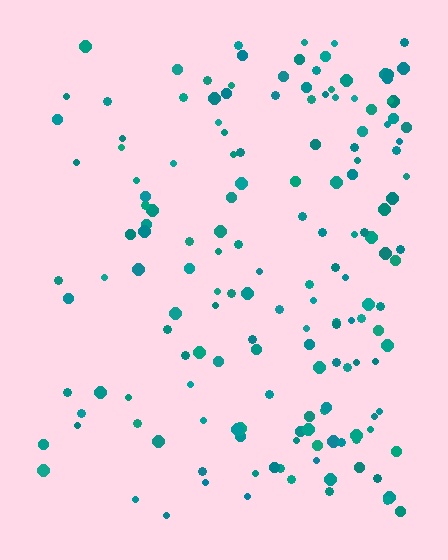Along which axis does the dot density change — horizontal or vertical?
Horizontal.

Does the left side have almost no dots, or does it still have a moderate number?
Still a moderate number, just noticeably fewer than the right.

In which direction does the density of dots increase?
From left to right, with the right side densest.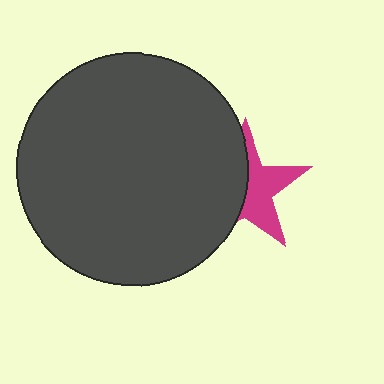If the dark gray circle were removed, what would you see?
You would see the complete magenta star.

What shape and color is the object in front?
The object in front is a dark gray circle.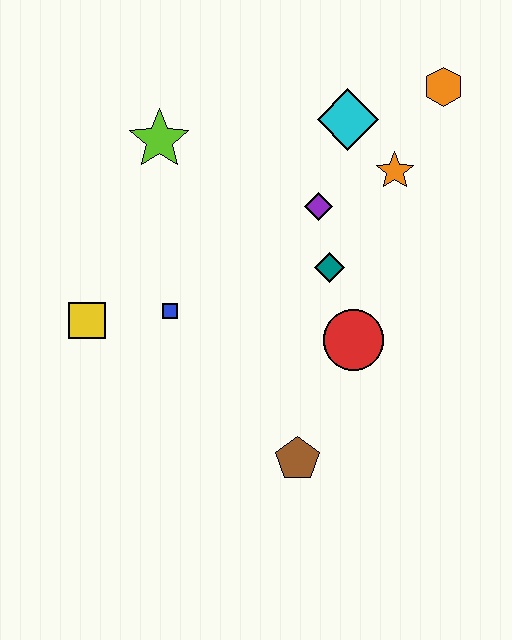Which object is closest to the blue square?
The yellow square is closest to the blue square.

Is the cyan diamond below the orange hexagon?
Yes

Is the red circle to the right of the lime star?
Yes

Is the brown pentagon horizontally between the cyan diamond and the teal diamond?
No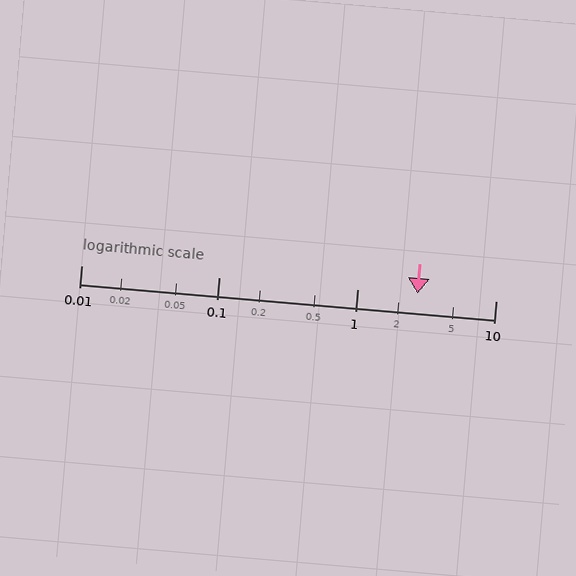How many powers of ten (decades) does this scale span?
The scale spans 3 decades, from 0.01 to 10.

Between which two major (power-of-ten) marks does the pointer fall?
The pointer is between 1 and 10.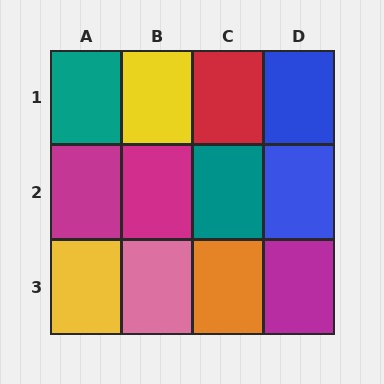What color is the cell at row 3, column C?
Orange.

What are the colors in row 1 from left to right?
Teal, yellow, red, blue.